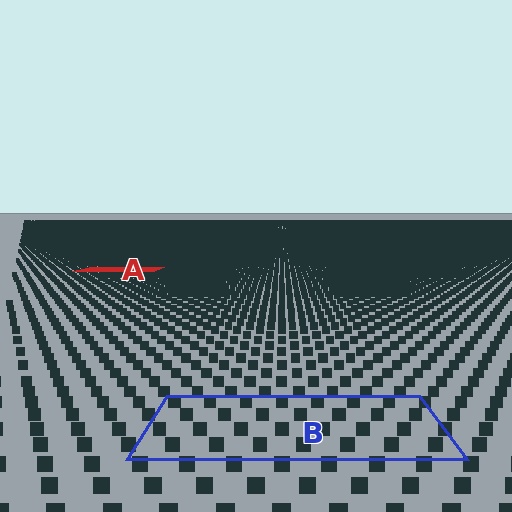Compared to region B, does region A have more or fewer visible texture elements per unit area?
Region A has more texture elements per unit area — they are packed more densely because it is farther away.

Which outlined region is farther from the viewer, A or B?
Region A is farther from the viewer — the texture elements inside it appear smaller and more densely packed.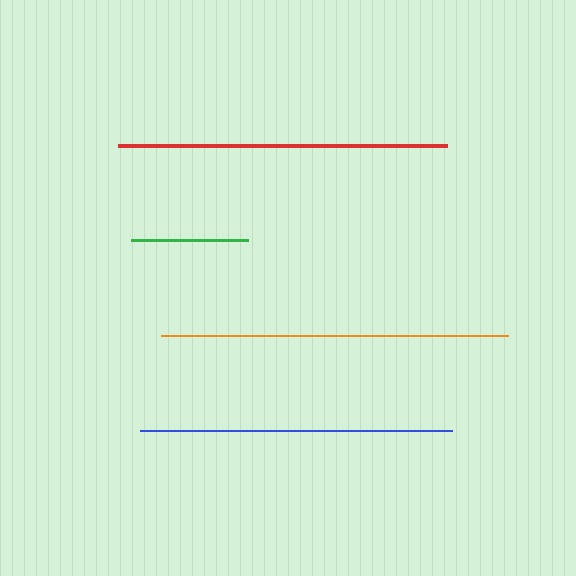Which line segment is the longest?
The orange line is the longest at approximately 347 pixels.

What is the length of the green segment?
The green segment is approximately 117 pixels long.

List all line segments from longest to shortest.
From longest to shortest: orange, red, blue, green.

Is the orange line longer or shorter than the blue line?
The orange line is longer than the blue line.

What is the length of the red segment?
The red segment is approximately 329 pixels long.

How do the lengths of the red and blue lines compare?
The red and blue lines are approximately the same length.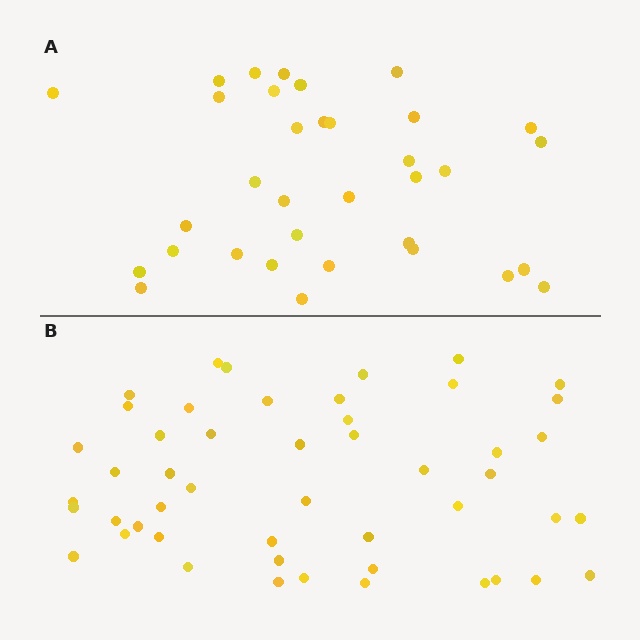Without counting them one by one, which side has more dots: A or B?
Region B (the bottom region) has more dots.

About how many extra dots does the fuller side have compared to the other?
Region B has approximately 15 more dots than region A.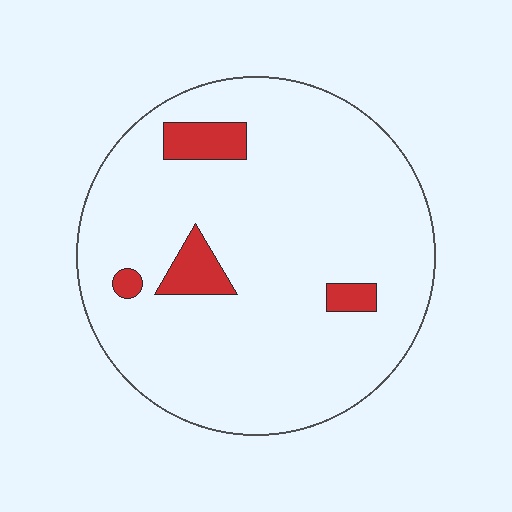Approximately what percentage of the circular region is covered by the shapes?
Approximately 10%.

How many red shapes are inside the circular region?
4.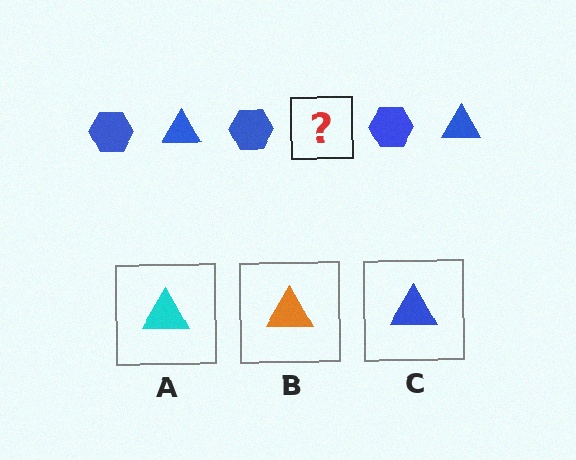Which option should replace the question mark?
Option C.